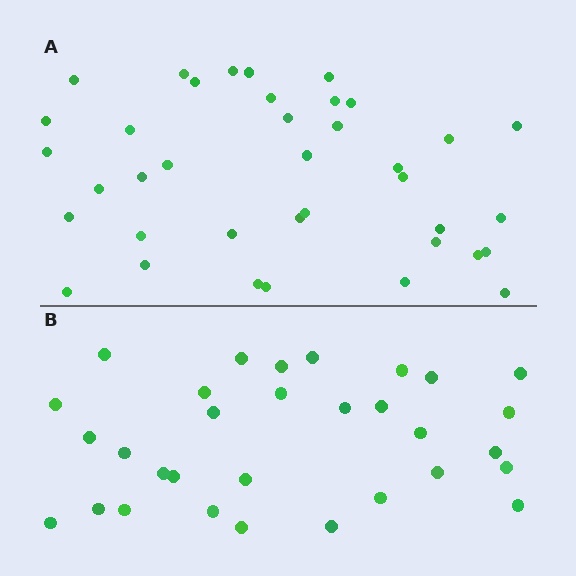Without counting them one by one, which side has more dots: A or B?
Region A (the top region) has more dots.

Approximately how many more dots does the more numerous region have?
Region A has roughly 8 or so more dots than region B.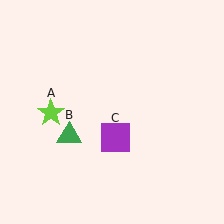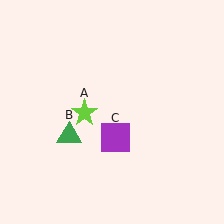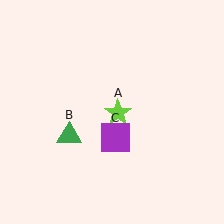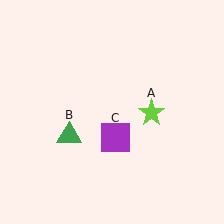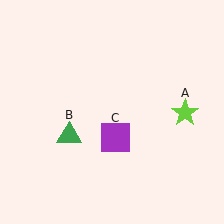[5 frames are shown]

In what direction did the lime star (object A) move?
The lime star (object A) moved right.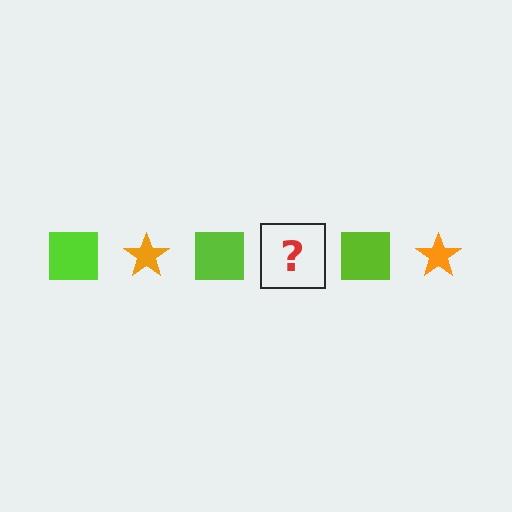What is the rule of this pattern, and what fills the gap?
The rule is that the pattern alternates between lime square and orange star. The gap should be filled with an orange star.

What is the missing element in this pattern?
The missing element is an orange star.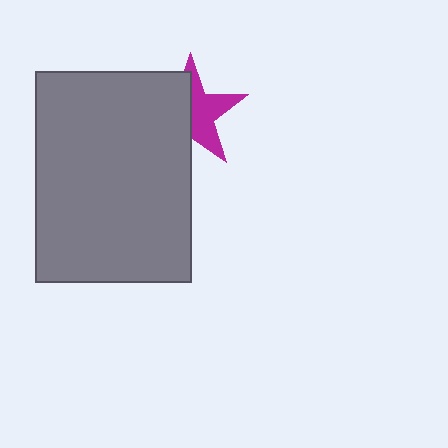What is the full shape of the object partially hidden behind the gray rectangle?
The partially hidden object is a magenta star.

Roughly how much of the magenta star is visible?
About half of it is visible (roughly 50%).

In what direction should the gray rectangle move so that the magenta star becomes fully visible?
The gray rectangle should move left. That is the shortest direction to clear the overlap and leave the magenta star fully visible.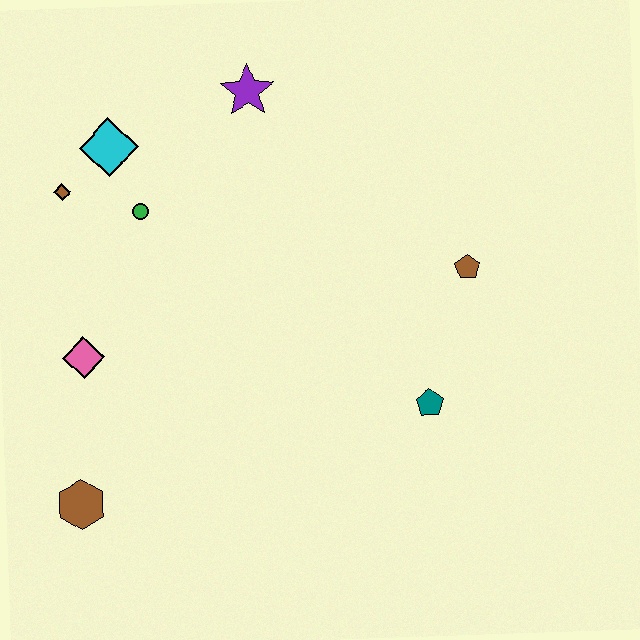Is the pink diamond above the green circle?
No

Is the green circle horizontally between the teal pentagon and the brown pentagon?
No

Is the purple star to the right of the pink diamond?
Yes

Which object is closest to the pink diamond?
The brown hexagon is closest to the pink diamond.